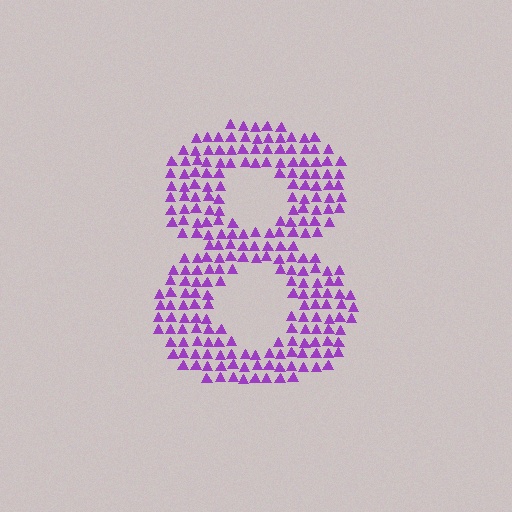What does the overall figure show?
The overall figure shows the digit 8.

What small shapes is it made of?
It is made of small triangles.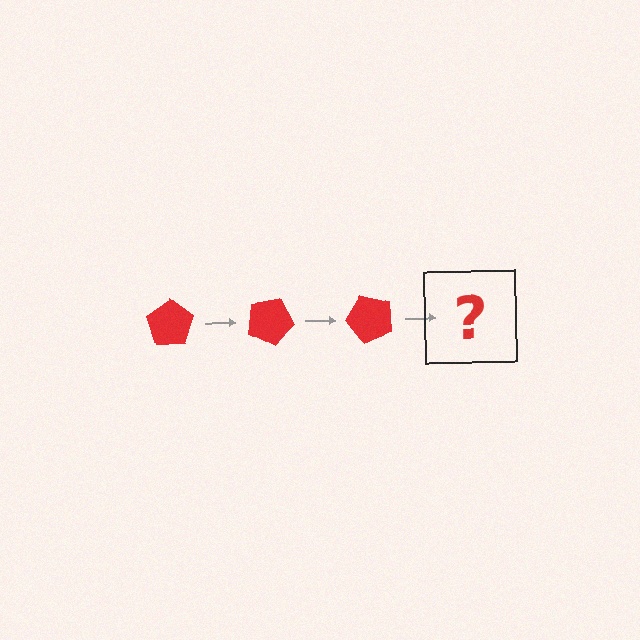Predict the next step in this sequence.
The next step is a red pentagon rotated 75 degrees.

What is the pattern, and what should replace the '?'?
The pattern is that the pentagon rotates 25 degrees each step. The '?' should be a red pentagon rotated 75 degrees.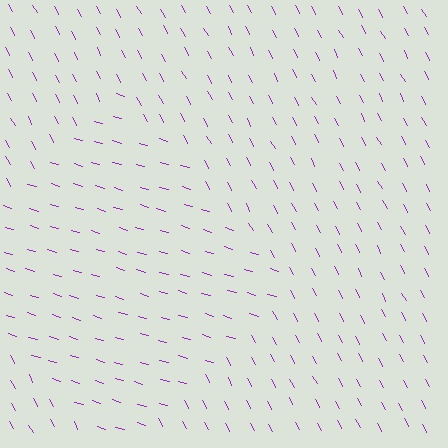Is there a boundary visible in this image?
Yes, there is a texture boundary formed by a change in line orientation.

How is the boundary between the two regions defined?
The boundary is defined purely by a change in line orientation (approximately 45 degrees difference). All lines are the same color and thickness.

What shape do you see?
I see a diamond.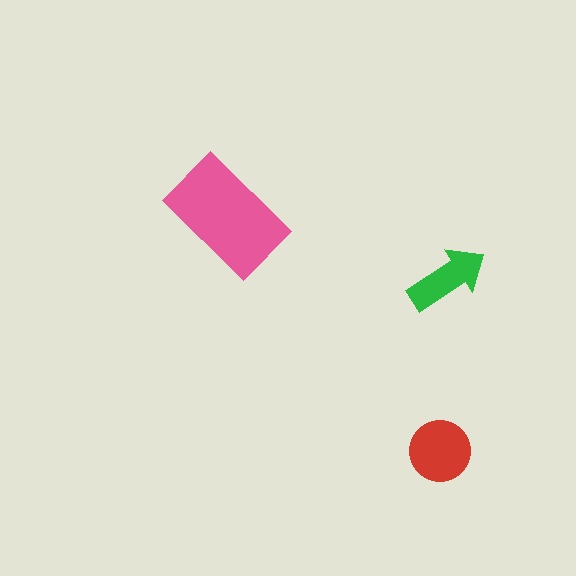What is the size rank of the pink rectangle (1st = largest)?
1st.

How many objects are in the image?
There are 3 objects in the image.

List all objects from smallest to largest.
The green arrow, the red circle, the pink rectangle.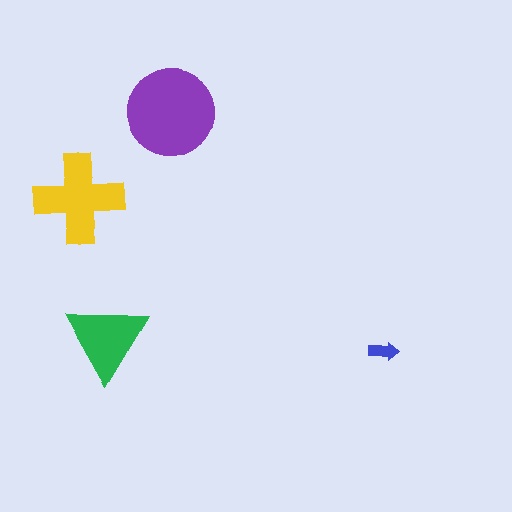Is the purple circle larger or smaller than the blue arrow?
Larger.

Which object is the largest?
The purple circle.